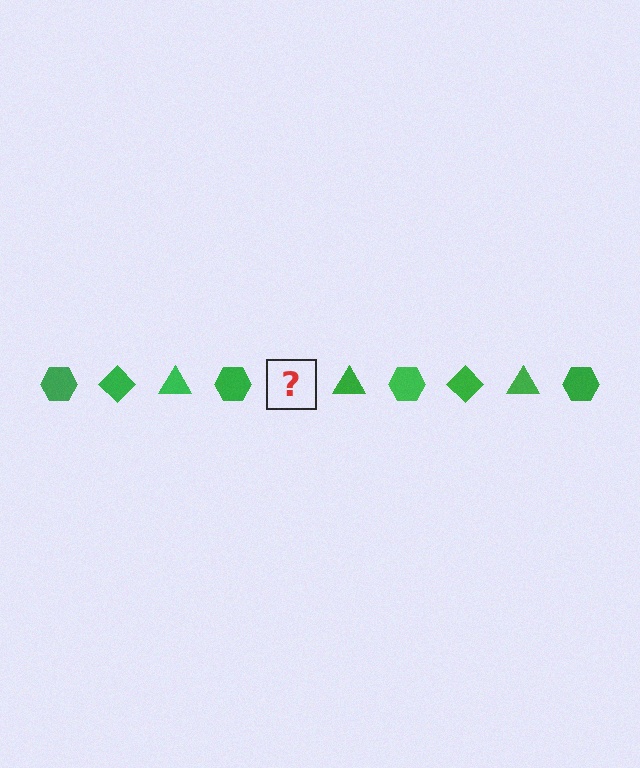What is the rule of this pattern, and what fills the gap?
The rule is that the pattern cycles through hexagon, diamond, triangle shapes in green. The gap should be filled with a green diamond.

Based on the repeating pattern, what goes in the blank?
The blank should be a green diamond.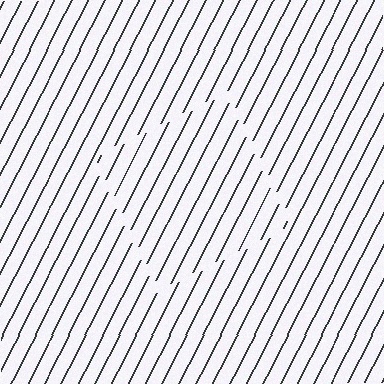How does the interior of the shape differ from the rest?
The interior of the shape contains the same grating, shifted by half a period — the contour is defined by the phase discontinuity where line-ends from the inner and outer gratings abut.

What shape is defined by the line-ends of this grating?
An illusory square. The interior of the shape contains the same grating, shifted by half a period — the contour is defined by the phase discontinuity where line-ends from the inner and outer gratings abut.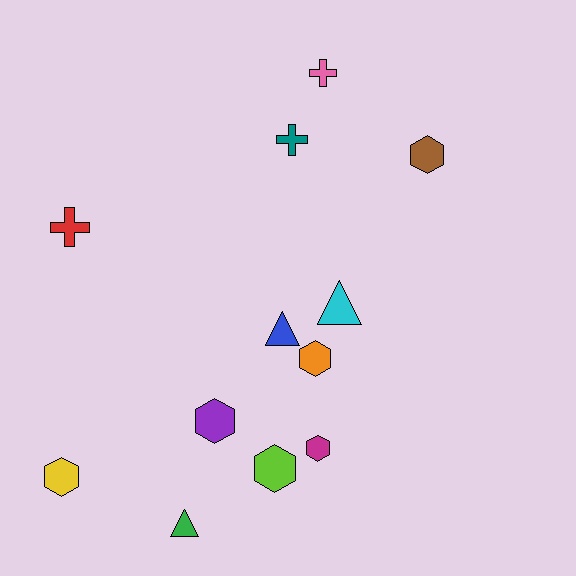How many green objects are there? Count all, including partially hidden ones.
There is 1 green object.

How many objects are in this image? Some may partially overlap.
There are 12 objects.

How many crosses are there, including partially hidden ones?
There are 3 crosses.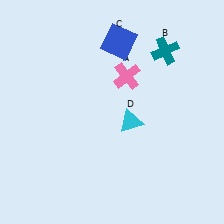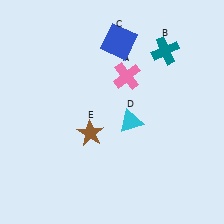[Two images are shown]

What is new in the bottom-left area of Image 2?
A brown star (E) was added in the bottom-left area of Image 2.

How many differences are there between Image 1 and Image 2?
There is 1 difference between the two images.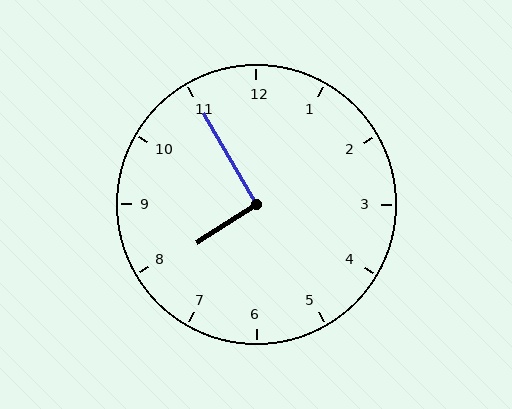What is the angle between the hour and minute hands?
Approximately 92 degrees.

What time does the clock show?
7:55.